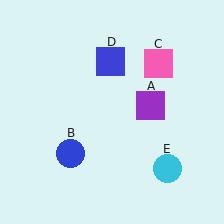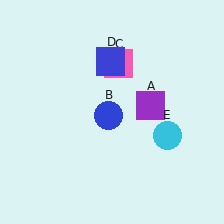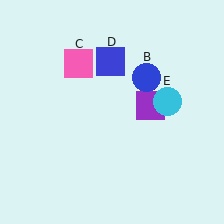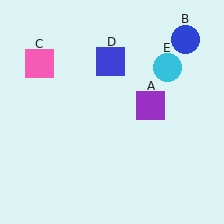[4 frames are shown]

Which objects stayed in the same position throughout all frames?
Purple square (object A) and blue square (object D) remained stationary.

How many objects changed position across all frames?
3 objects changed position: blue circle (object B), pink square (object C), cyan circle (object E).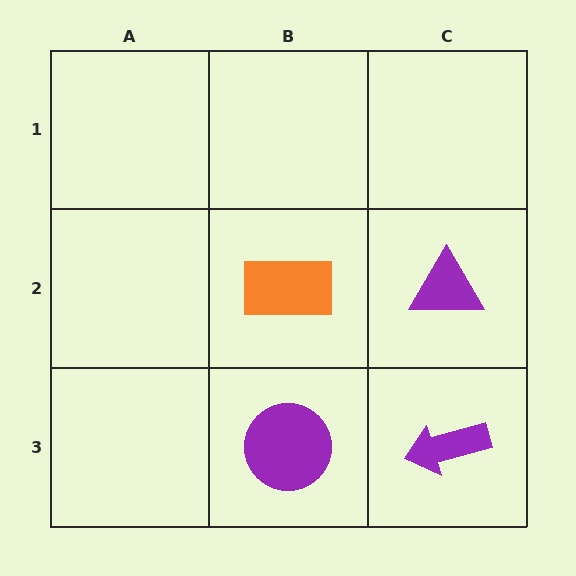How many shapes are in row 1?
0 shapes.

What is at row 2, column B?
An orange rectangle.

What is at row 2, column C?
A purple triangle.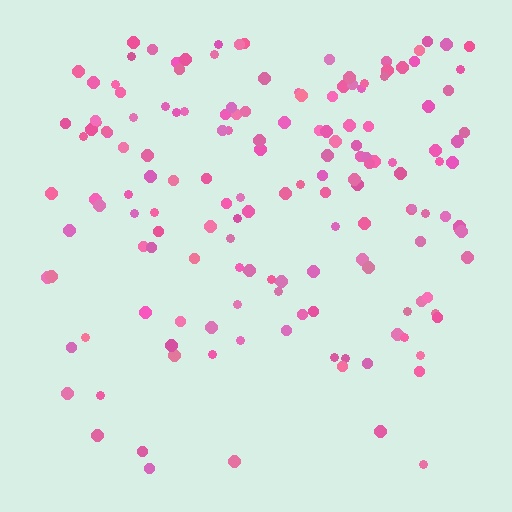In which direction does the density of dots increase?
From bottom to top, with the top side densest.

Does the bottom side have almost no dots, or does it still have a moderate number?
Still a moderate number, just noticeably fewer than the top.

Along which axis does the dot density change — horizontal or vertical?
Vertical.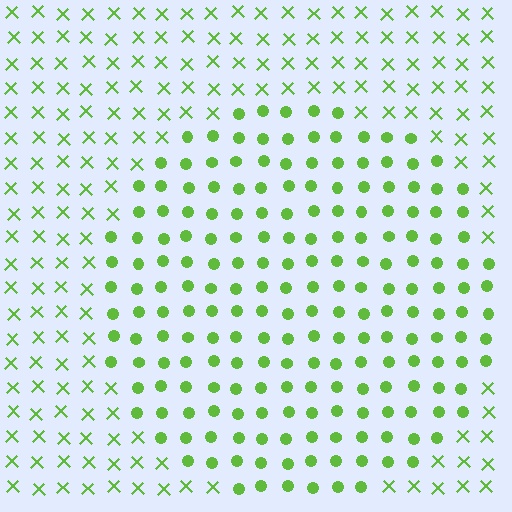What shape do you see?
I see a circle.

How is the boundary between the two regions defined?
The boundary is defined by a change in element shape: circles inside vs. X marks outside. All elements share the same color and spacing.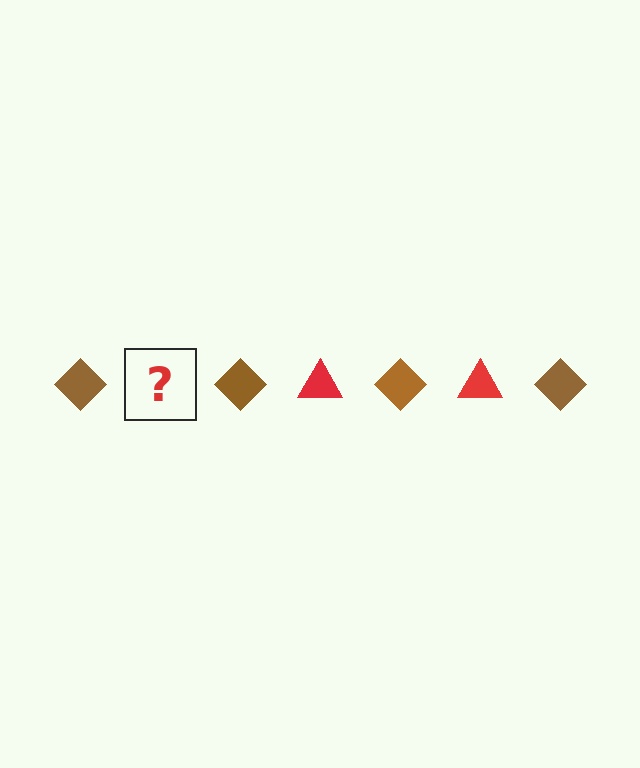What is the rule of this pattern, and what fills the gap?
The rule is that the pattern alternates between brown diamond and red triangle. The gap should be filled with a red triangle.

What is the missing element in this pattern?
The missing element is a red triangle.